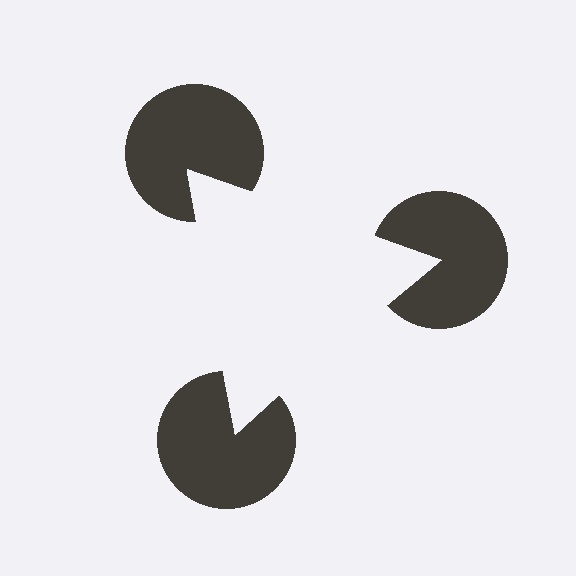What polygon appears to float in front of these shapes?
An illusory triangle — its edges are inferred from the aligned wedge cuts in the pac-man discs, not physically drawn.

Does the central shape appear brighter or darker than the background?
It typically appears slightly brighter than the background, even though no actual brightness change is drawn.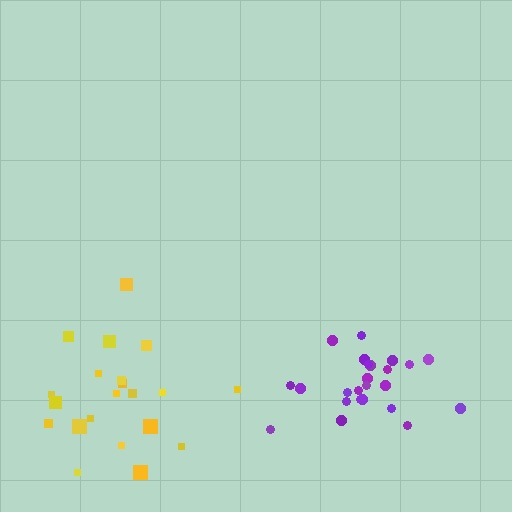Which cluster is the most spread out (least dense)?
Yellow.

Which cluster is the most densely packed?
Purple.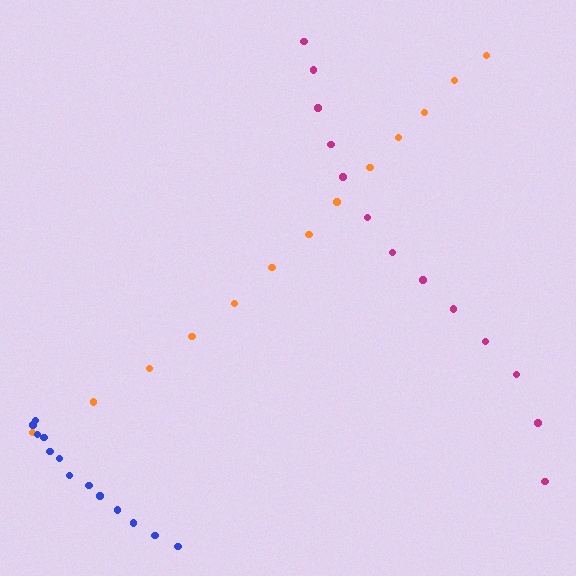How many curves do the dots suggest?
There are 3 distinct paths.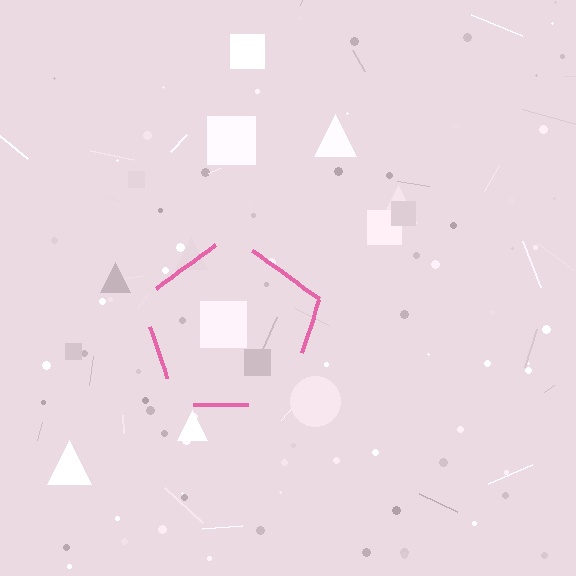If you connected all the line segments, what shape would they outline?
They would outline a pentagon.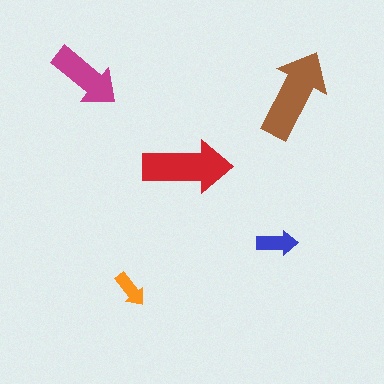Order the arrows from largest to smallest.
the brown one, the red one, the magenta one, the blue one, the orange one.